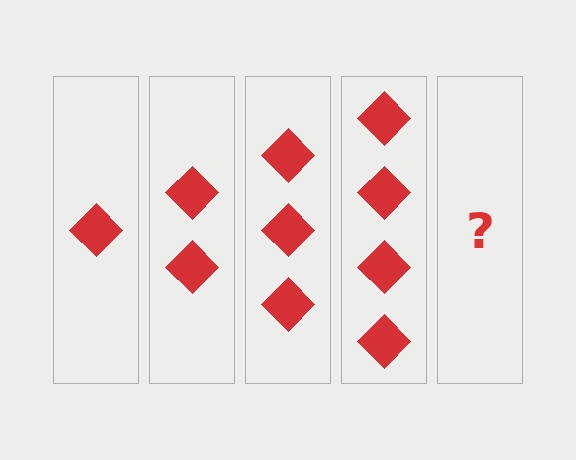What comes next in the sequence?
The next element should be 5 diamonds.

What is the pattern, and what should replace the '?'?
The pattern is that each step adds one more diamond. The '?' should be 5 diamonds.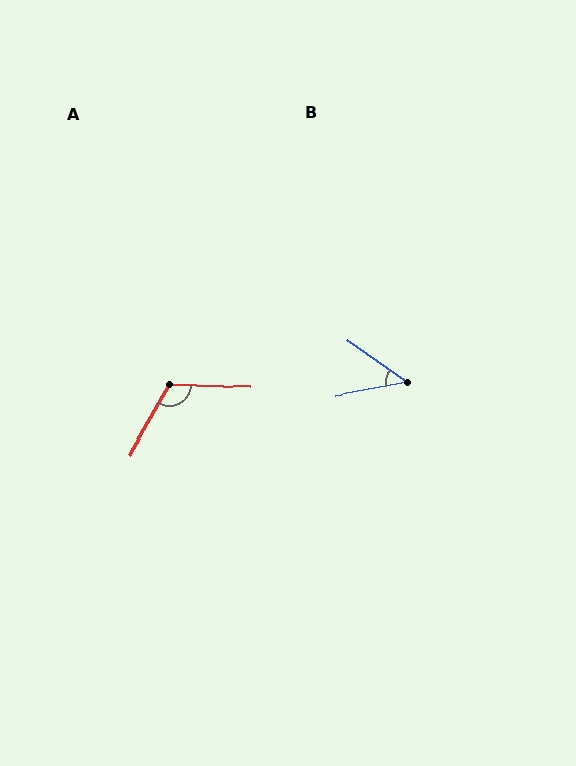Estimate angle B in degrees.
Approximately 46 degrees.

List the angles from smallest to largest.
B (46°), A (117°).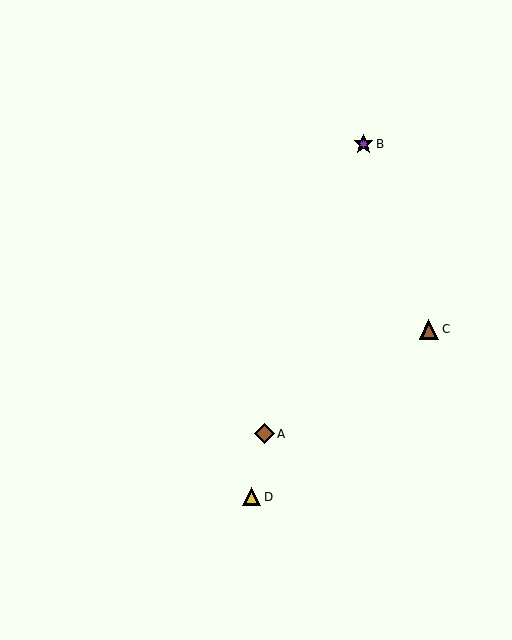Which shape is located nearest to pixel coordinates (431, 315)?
The brown triangle (labeled C) at (429, 329) is nearest to that location.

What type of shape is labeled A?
Shape A is a brown diamond.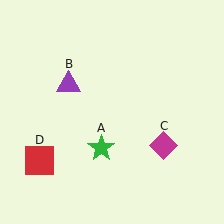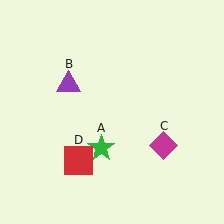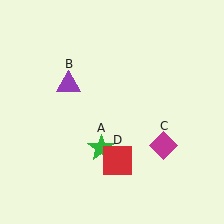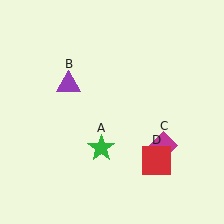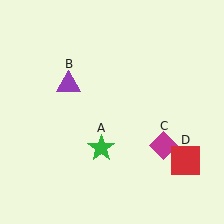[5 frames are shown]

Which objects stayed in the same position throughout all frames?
Green star (object A) and purple triangle (object B) and magenta diamond (object C) remained stationary.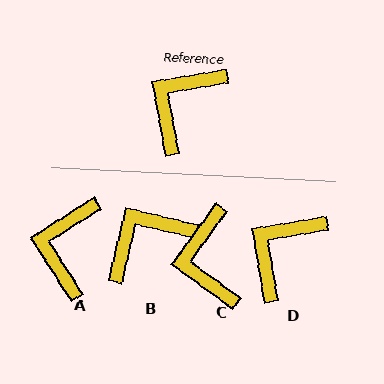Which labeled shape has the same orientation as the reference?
D.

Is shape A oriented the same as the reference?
No, it is off by about 23 degrees.